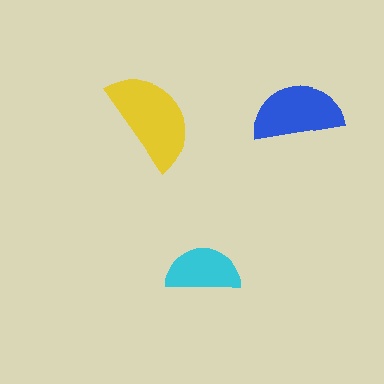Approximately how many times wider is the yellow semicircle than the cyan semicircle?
About 1.5 times wider.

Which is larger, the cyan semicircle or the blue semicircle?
The blue one.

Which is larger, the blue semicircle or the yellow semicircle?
The yellow one.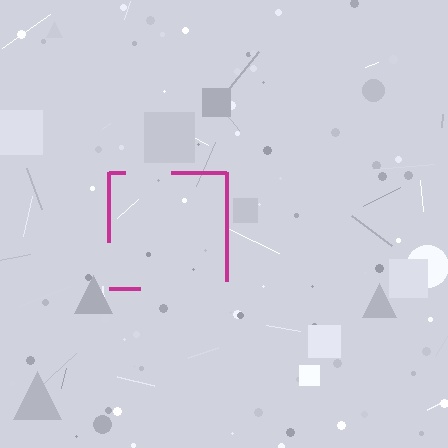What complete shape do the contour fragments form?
The contour fragments form a square.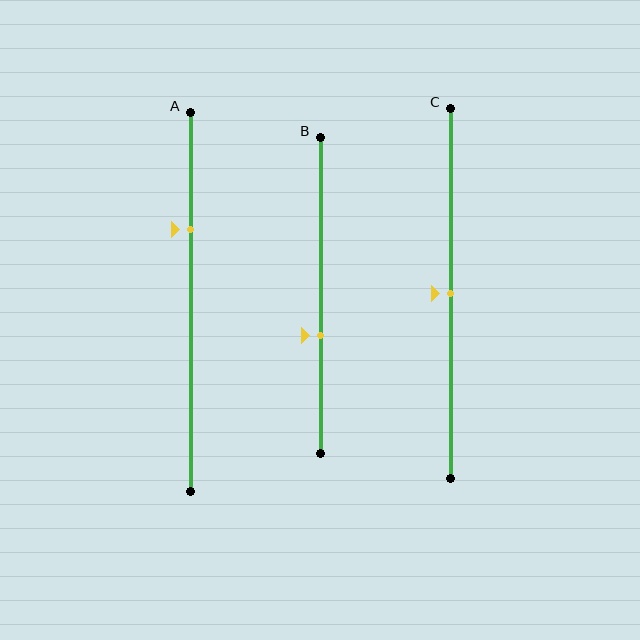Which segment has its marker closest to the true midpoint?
Segment C has its marker closest to the true midpoint.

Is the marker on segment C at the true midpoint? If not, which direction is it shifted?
Yes, the marker on segment C is at the true midpoint.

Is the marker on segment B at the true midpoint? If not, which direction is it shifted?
No, the marker on segment B is shifted downward by about 13% of the segment length.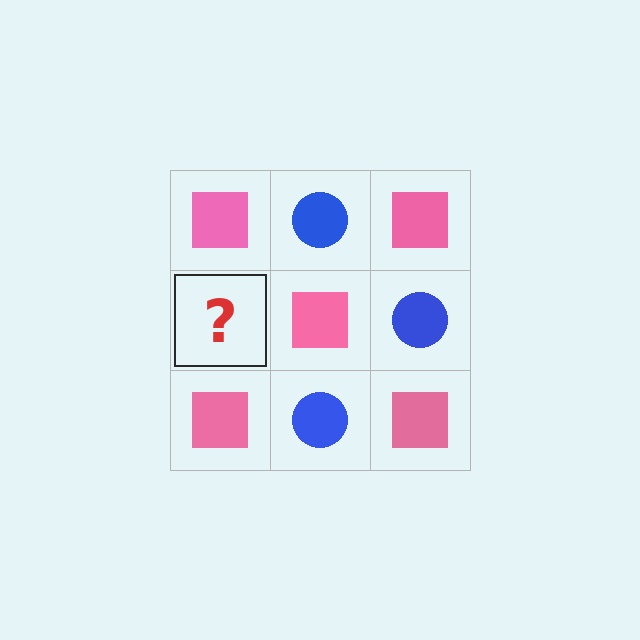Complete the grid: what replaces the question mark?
The question mark should be replaced with a blue circle.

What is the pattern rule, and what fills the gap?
The rule is that it alternates pink square and blue circle in a checkerboard pattern. The gap should be filled with a blue circle.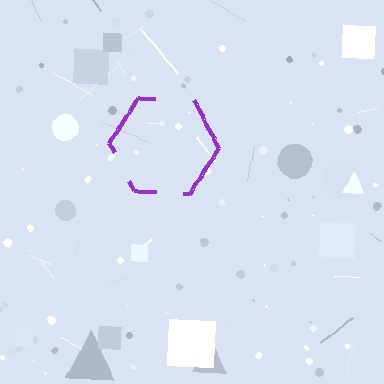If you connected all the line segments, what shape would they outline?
They would outline a hexagon.